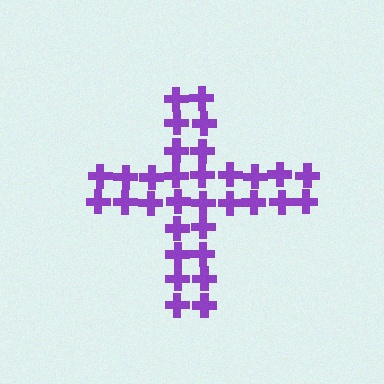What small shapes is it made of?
It is made of small crosses.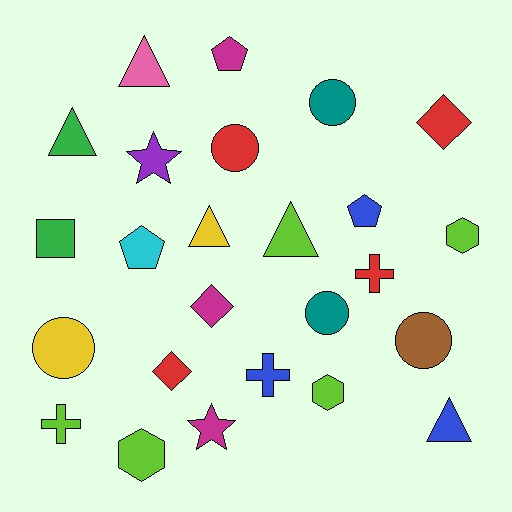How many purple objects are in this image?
There is 1 purple object.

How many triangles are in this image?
There are 5 triangles.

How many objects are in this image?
There are 25 objects.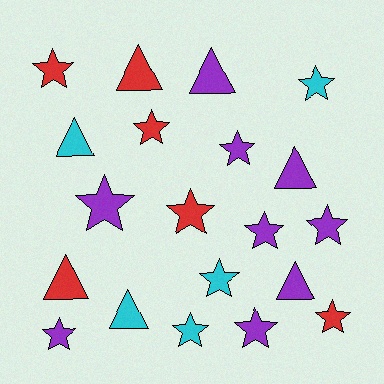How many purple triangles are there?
There are 3 purple triangles.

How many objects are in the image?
There are 20 objects.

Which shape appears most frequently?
Star, with 13 objects.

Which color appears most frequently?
Purple, with 9 objects.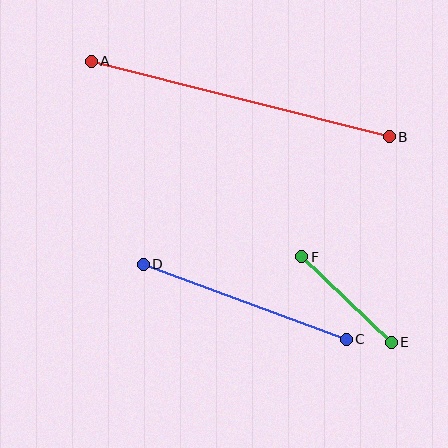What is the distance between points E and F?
The distance is approximately 123 pixels.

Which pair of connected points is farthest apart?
Points A and B are farthest apart.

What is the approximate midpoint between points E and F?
The midpoint is at approximately (347, 300) pixels.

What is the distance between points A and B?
The distance is approximately 308 pixels.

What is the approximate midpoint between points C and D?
The midpoint is at approximately (245, 302) pixels.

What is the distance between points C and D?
The distance is approximately 216 pixels.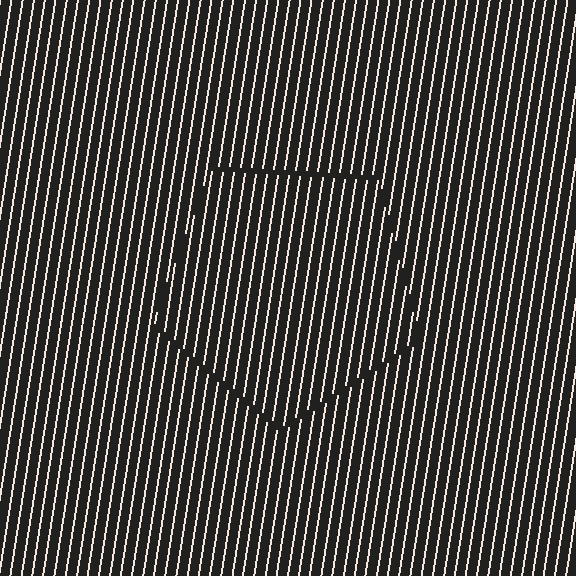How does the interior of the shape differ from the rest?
The interior of the shape contains the same grating, shifted by half a period — the contour is defined by the phase discontinuity where line-ends from the inner and outer gratings abut.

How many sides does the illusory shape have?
5 sides — the line-ends trace a pentagon.